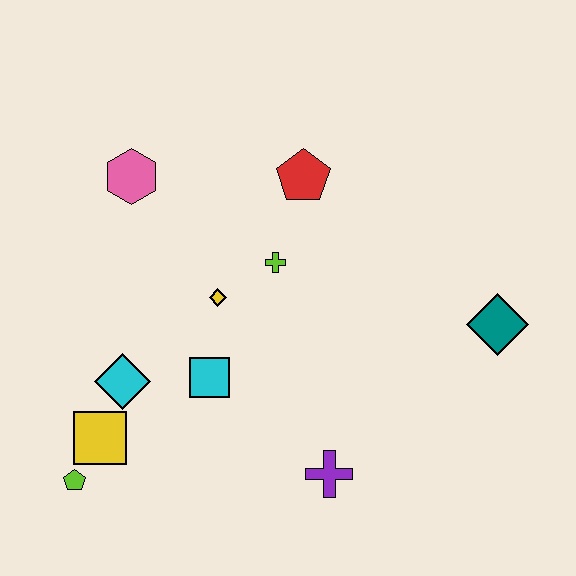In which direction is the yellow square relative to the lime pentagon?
The yellow square is above the lime pentagon.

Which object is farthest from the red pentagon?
The lime pentagon is farthest from the red pentagon.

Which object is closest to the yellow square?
The lime pentagon is closest to the yellow square.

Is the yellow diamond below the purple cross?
No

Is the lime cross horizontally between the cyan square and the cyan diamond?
No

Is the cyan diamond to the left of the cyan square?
Yes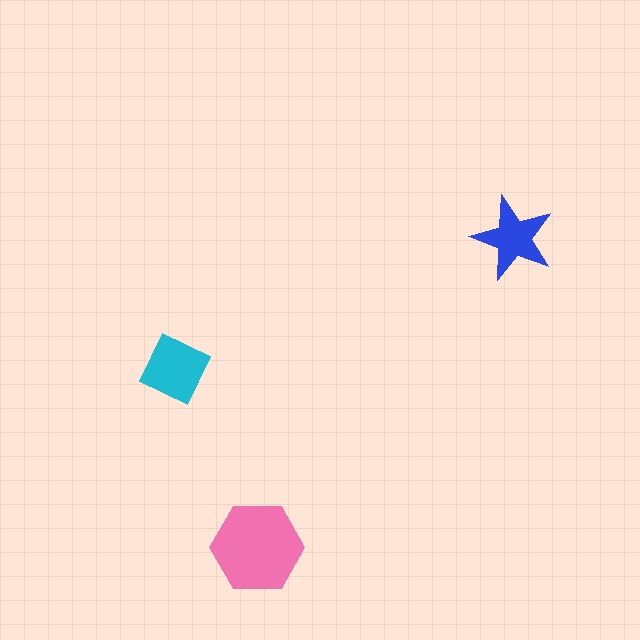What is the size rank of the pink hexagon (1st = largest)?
1st.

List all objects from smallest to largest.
The blue star, the cyan square, the pink hexagon.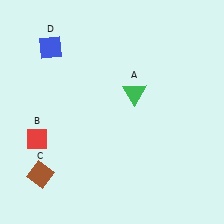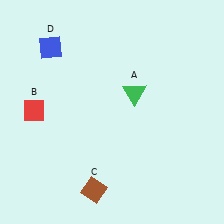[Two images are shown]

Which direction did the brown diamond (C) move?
The brown diamond (C) moved right.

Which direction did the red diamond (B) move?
The red diamond (B) moved up.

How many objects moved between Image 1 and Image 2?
2 objects moved between the two images.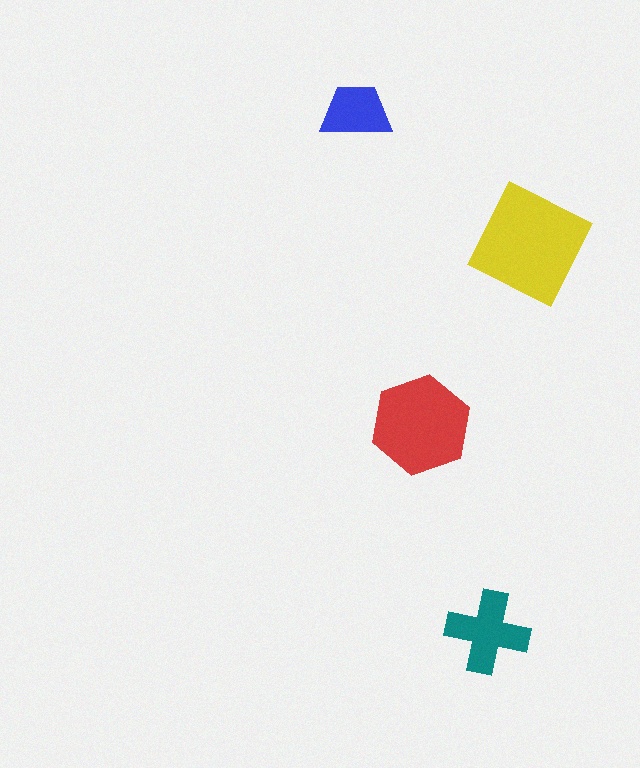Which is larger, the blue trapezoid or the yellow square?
The yellow square.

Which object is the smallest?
The blue trapezoid.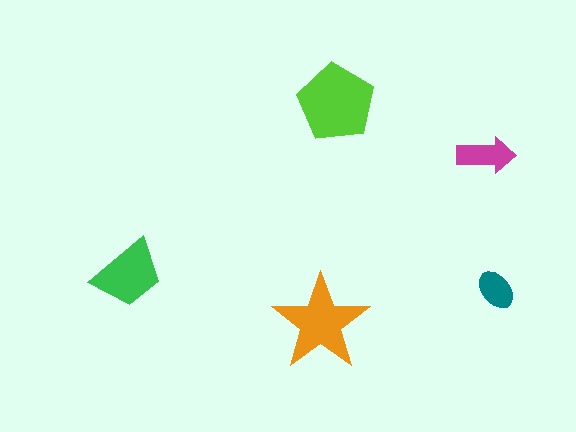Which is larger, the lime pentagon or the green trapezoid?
The lime pentagon.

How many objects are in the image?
There are 5 objects in the image.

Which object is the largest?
The lime pentagon.